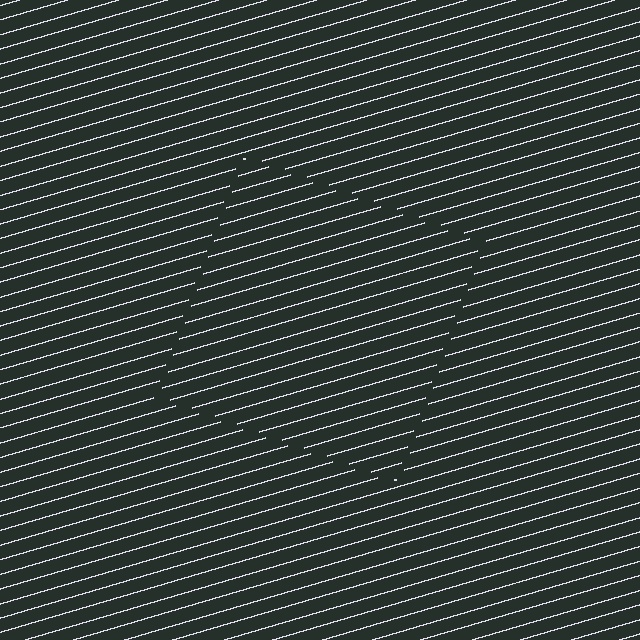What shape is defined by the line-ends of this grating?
An illusory square. The interior of the shape contains the same grating, shifted by half a period — the contour is defined by the phase discontinuity where line-ends from the inner and outer gratings abut.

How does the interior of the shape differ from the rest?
The interior of the shape contains the same grating, shifted by half a period — the contour is defined by the phase discontinuity where line-ends from the inner and outer gratings abut.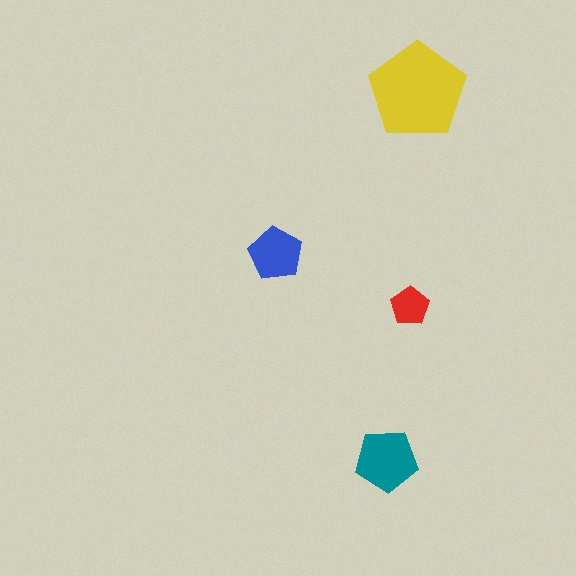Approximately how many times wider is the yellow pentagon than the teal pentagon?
About 1.5 times wider.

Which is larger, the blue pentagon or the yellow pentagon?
The yellow one.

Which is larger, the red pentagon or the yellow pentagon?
The yellow one.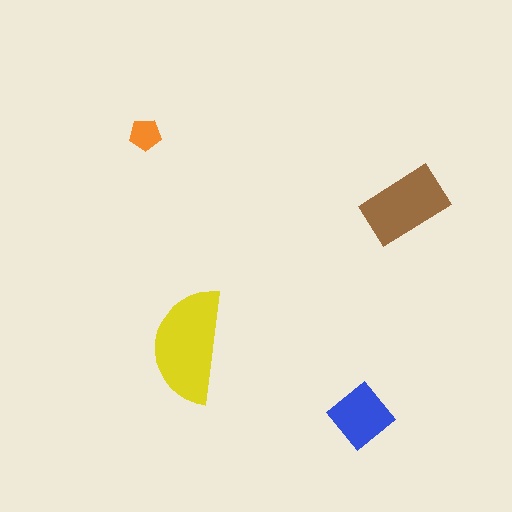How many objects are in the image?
There are 4 objects in the image.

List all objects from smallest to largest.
The orange pentagon, the blue diamond, the brown rectangle, the yellow semicircle.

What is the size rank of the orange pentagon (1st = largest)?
4th.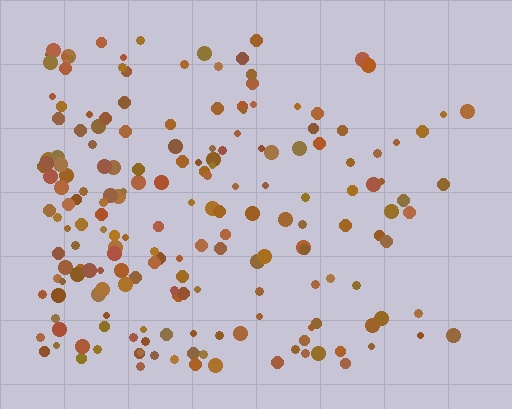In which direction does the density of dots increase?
From right to left, with the left side densest.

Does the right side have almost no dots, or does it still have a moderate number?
Still a moderate number, just noticeably fewer than the left.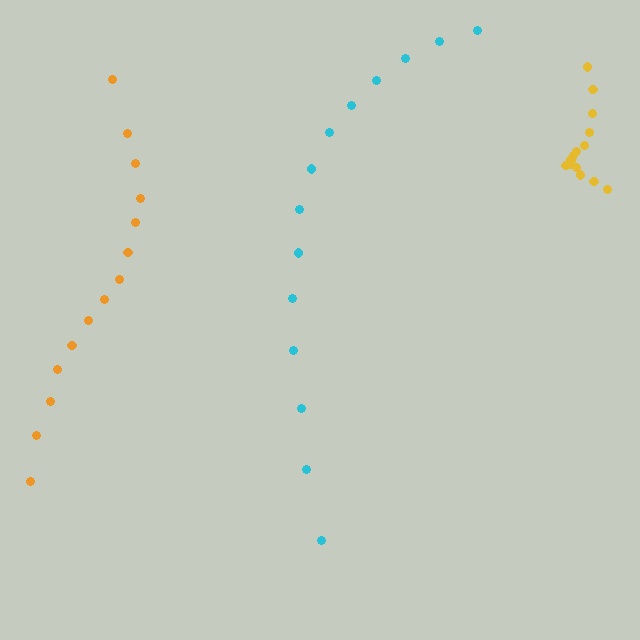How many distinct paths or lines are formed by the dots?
There are 3 distinct paths.